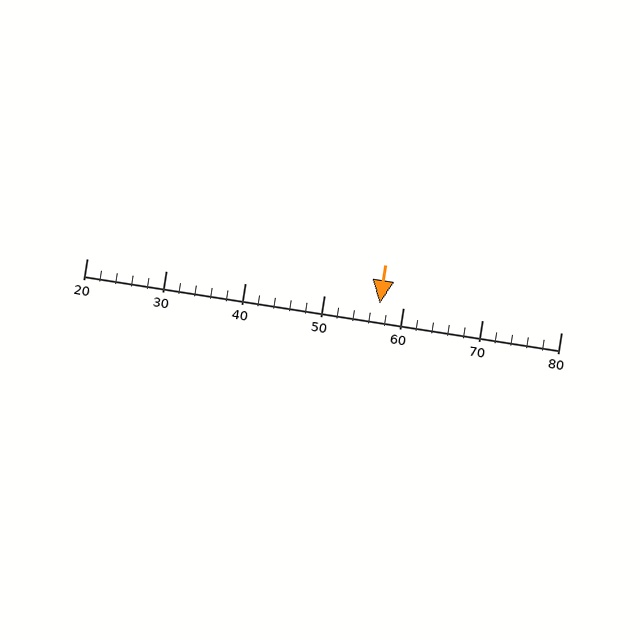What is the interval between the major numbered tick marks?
The major tick marks are spaced 10 units apart.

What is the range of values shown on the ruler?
The ruler shows values from 20 to 80.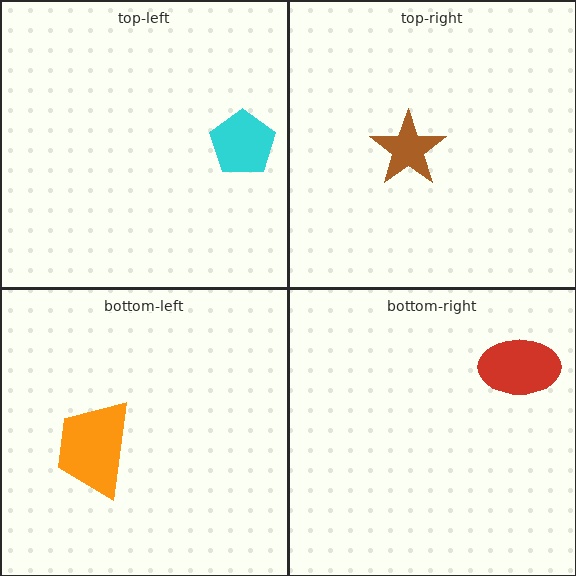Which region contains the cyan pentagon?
The top-left region.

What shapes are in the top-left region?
The cyan pentagon.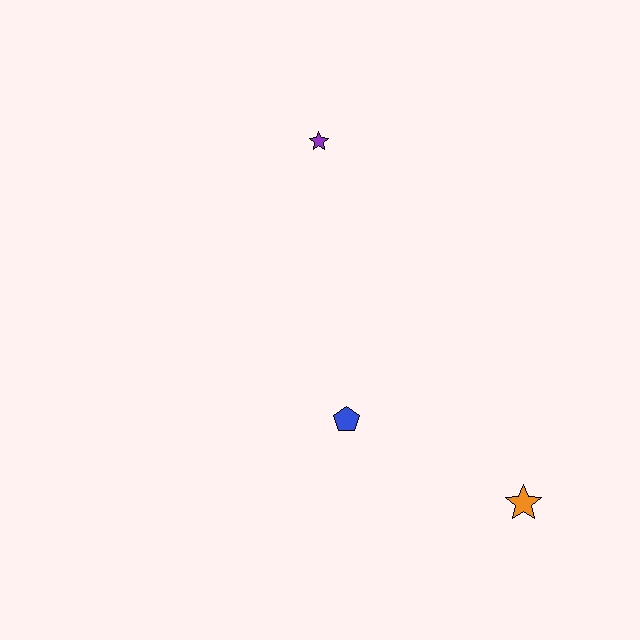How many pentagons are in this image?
There is 1 pentagon.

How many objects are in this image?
There are 3 objects.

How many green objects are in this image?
There are no green objects.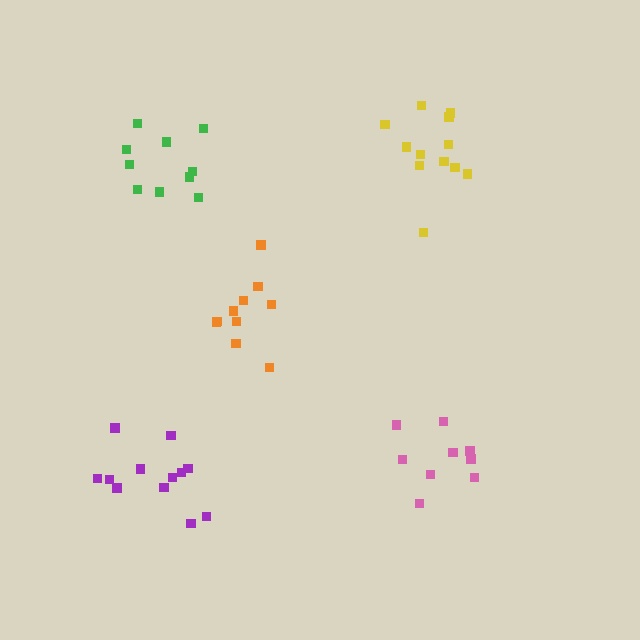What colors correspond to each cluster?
The clusters are colored: green, yellow, purple, pink, orange.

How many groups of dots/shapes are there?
There are 5 groups.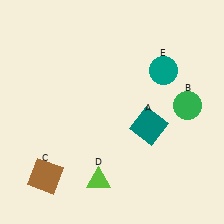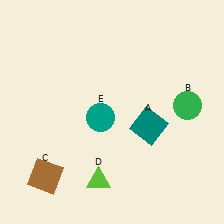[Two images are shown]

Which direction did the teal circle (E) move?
The teal circle (E) moved left.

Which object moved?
The teal circle (E) moved left.